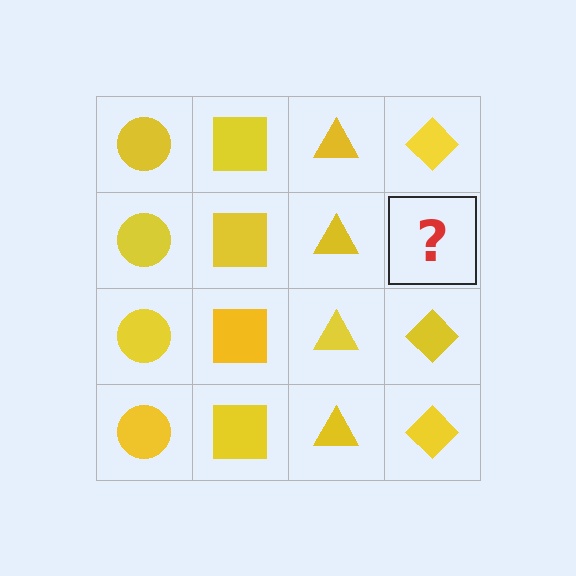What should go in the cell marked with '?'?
The missing cell should contain a yellow diamond.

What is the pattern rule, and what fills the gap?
The rule is that each column has a consistent shape. The gap should be filled with a yellow diamond.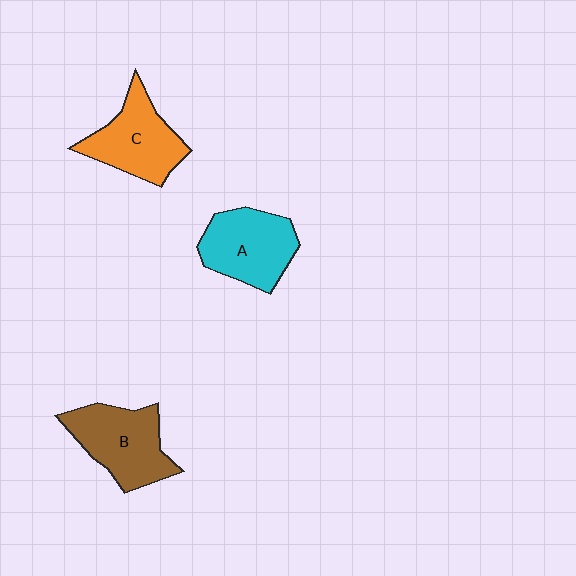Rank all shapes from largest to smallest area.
From largest to smallest: B (brown), A (cyan), C (orange).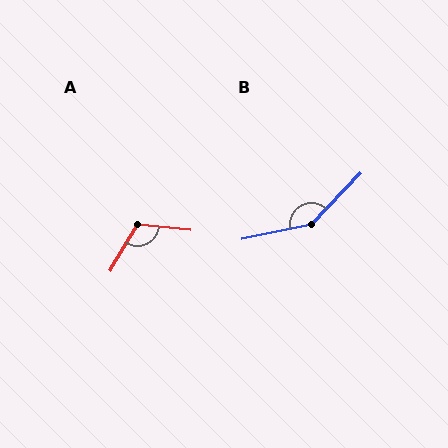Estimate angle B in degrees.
Approximately 145 degrees.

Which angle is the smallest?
A, at approximately 114 degrees.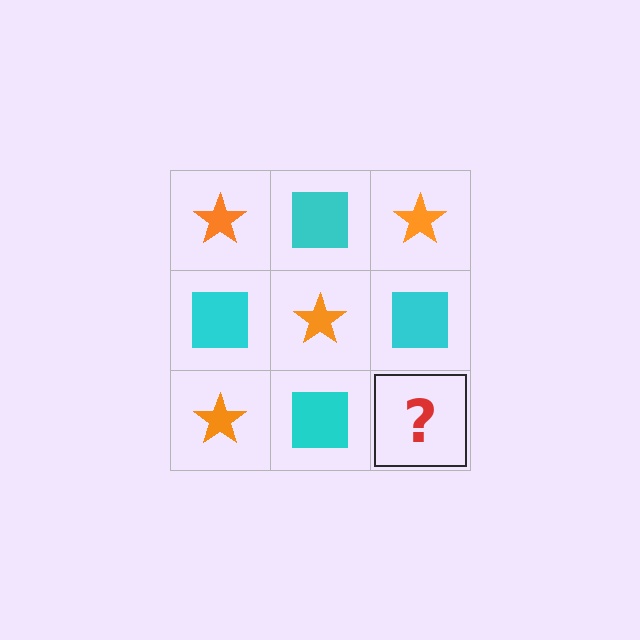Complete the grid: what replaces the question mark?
The question mark should be replaced with an orange star.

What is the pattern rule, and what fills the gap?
The rule is that it alternates orange star and cyan square in a checkerboard pattern. The gap should be filled with an orange star.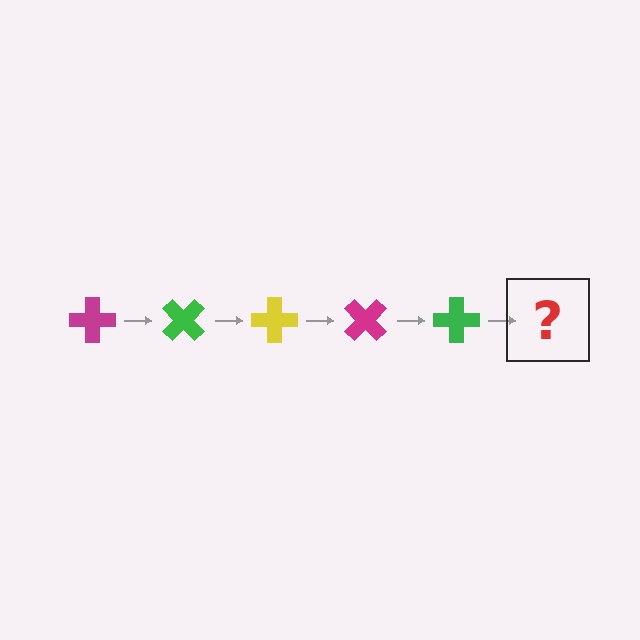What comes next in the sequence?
The next element should be a yellow cross, rotated 225 degrees from the start.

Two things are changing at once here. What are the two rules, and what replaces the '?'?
The two rules are that it rotates 45 degrees each step and the color cycles through magenta, green, and yellow. The '?' should be a yellow cross, rotated 225 degrees from the start.